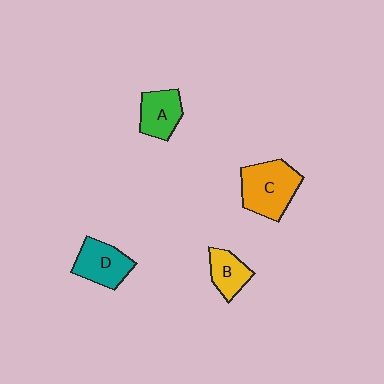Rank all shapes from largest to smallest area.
From largest to smallest: C (orange), D (teal), A (green), B (yellow).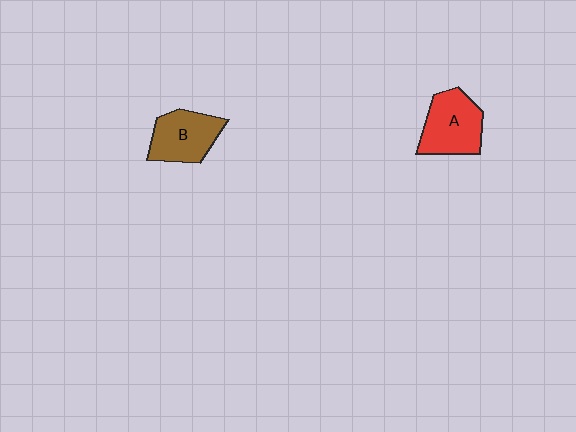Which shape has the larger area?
Shape A (red).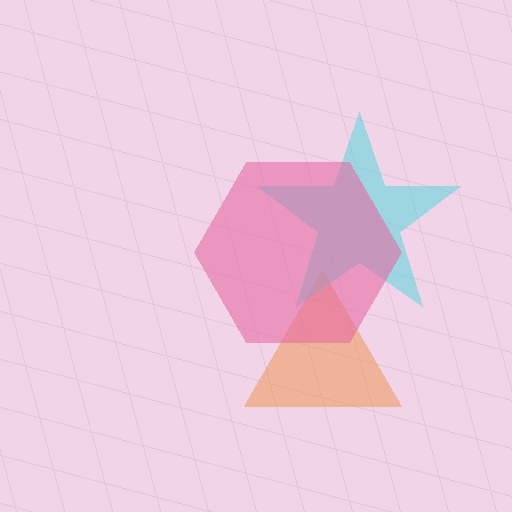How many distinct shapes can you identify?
There are 3 distinct shapes: an orange triangle, a cyan star, a pink hexagon.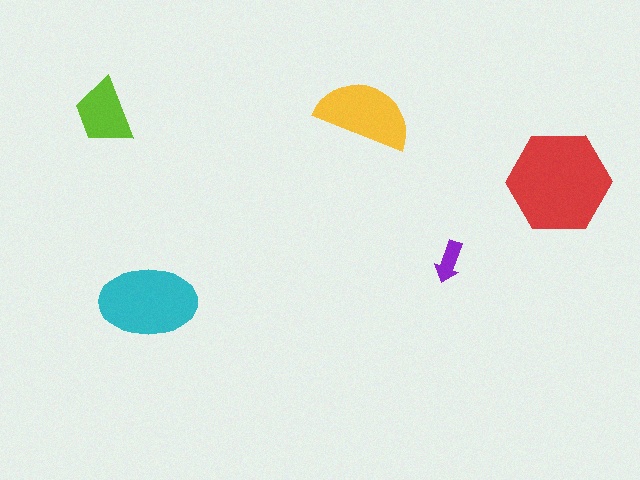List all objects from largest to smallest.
The red hexagon, the cyan ellipse, the yellow semicircle, the lime trapezoid, the purple arrow.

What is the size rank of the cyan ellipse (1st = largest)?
2nd.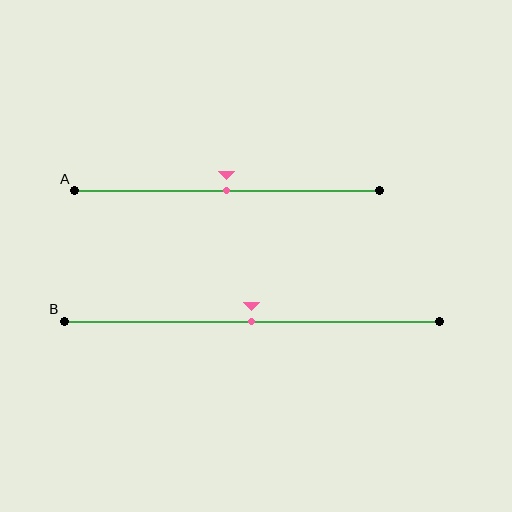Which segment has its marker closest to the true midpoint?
Segment A has its marker closest to the true midpoint.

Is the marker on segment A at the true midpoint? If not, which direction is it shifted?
Yes, the marker on segment A is at the true midpoint.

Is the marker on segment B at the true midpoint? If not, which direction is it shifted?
Yes, the marker on segment B is at the true midpoint.